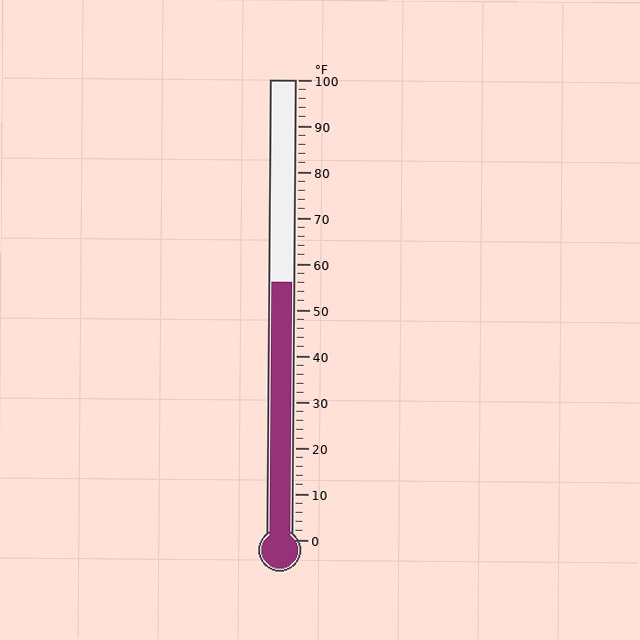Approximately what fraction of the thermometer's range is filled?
The thermometer is filled to approximately 55% of its range.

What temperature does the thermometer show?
The thermometer shows approximately 56°F.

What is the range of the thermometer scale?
The thermometer scale ranges from 0°F to 100°F.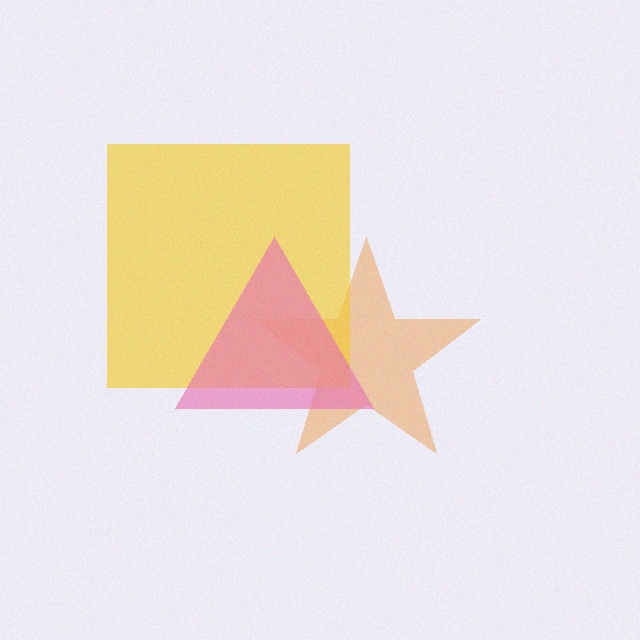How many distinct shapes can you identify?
There are 3 distinct shapes: an orange star, a yellow square, a pink triangle.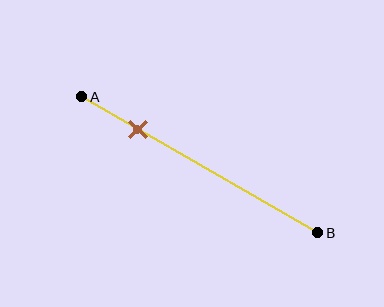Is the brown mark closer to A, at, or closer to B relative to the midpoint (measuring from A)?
The brown mark is closer to point A than the midpoint of segment AB.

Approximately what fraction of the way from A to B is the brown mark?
The brown mark is approximately 25% of the way from A to B.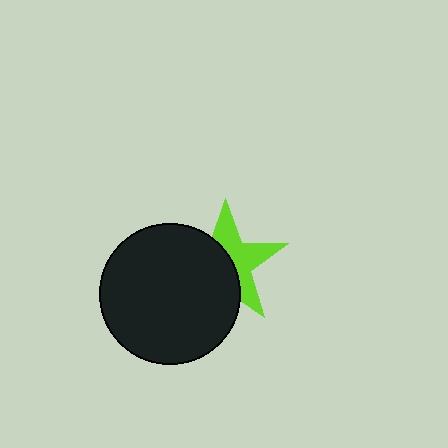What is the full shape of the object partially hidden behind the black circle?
The partially hidden object is a lime star.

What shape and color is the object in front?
The object in front is a black circle.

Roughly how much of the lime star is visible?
About half of it is visible (roughly 47%).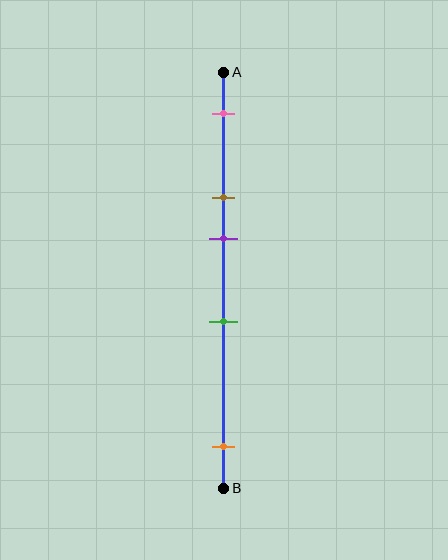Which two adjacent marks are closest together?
The brown and purple marks are the closest adjacent pair.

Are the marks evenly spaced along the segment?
No, the marks are not evenly spaced.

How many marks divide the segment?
There are 5 marks dividing the segment.